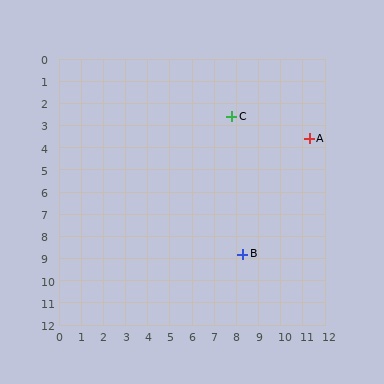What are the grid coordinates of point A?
Point A is at approximately (11.3, 3.6).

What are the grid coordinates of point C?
Point C is at approximately (7.8, 2.6).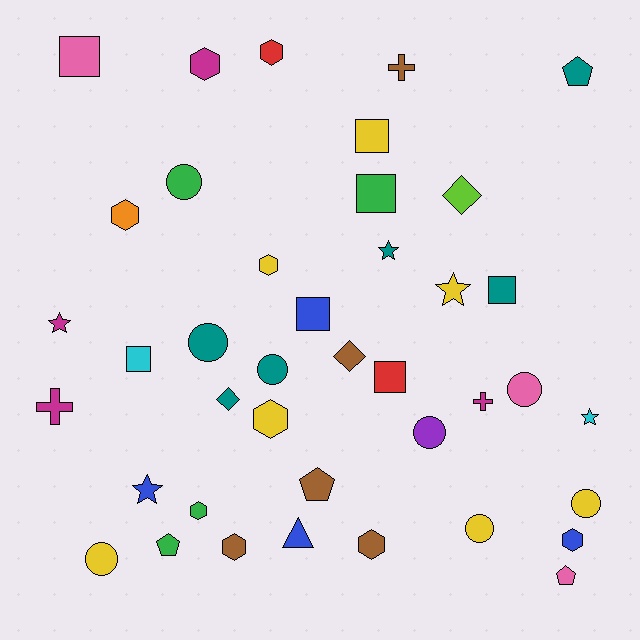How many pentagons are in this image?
There are 4 pentagons.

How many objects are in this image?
There are 40 objects.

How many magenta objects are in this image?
There are 4 magenta objects.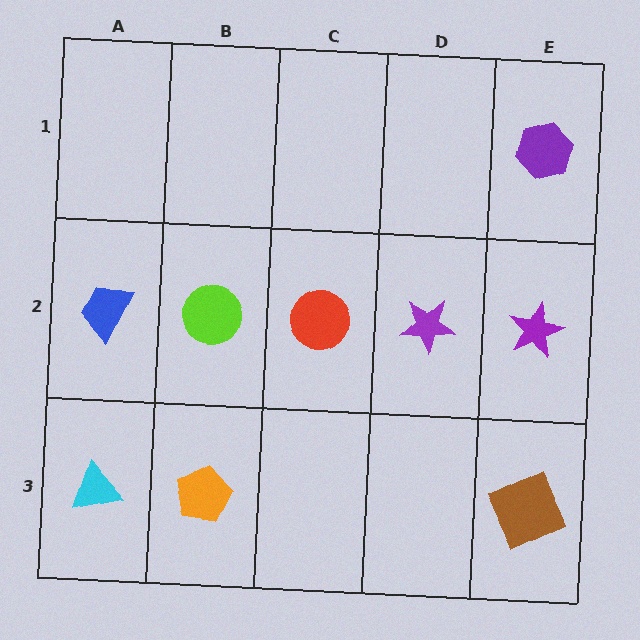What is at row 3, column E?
A brown square.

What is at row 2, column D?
A purple star.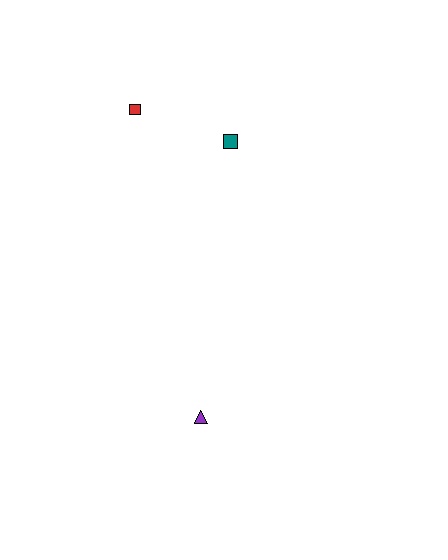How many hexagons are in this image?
There are no hexagons.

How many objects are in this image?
There are 3 objects.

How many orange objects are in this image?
There are no orange objects.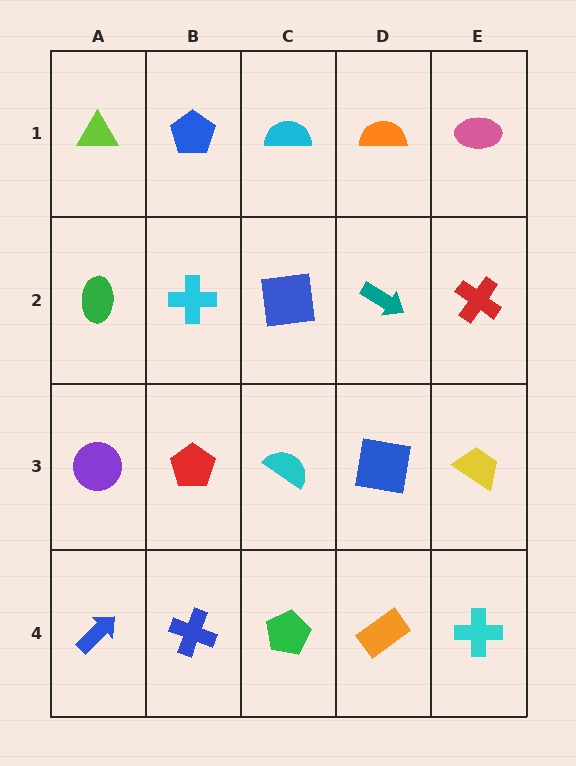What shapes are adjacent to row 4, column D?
A blue square (row 3, column D), a green pentagon (row 4, column C), a cyan cross (row 4, column E).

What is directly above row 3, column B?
A cyan cross.